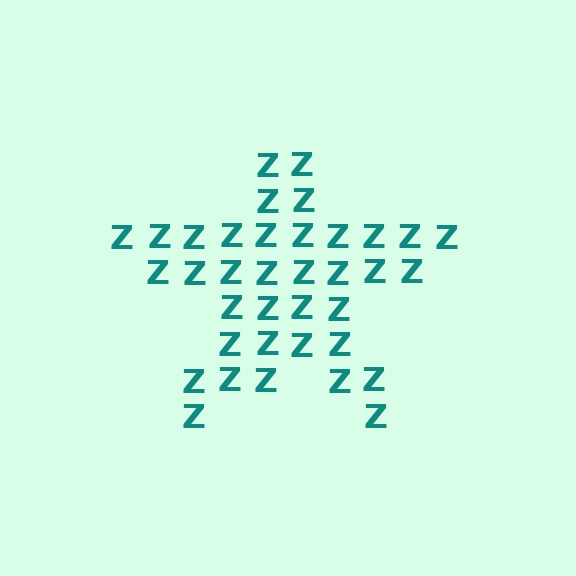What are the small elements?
The small elements are letter Z's.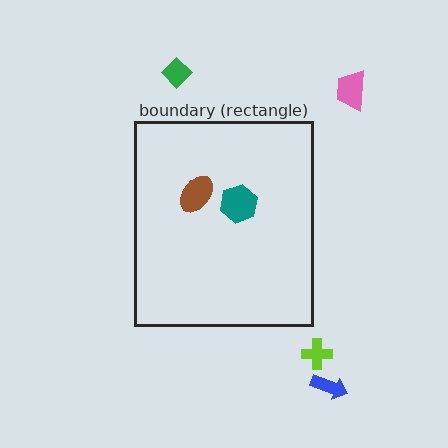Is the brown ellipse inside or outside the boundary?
Inside.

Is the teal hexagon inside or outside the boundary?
Inside.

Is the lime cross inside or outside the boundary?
Outside.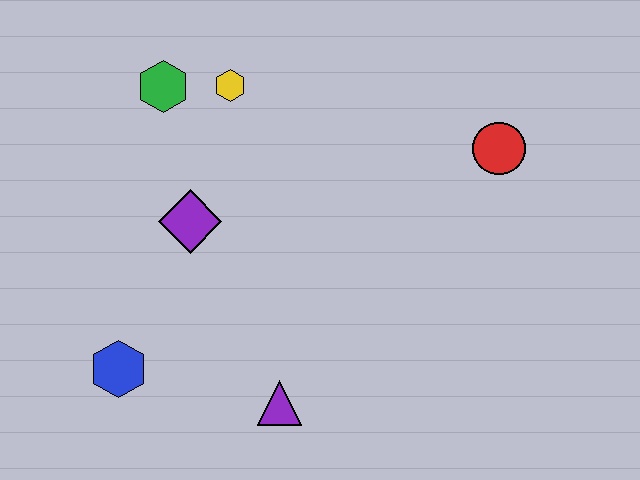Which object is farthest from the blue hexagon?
The red circle is farthest from the blue hexagon.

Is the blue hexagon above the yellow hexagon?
No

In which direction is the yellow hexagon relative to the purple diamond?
The yellow hexagon is above the purple diamond.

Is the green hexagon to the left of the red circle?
Yes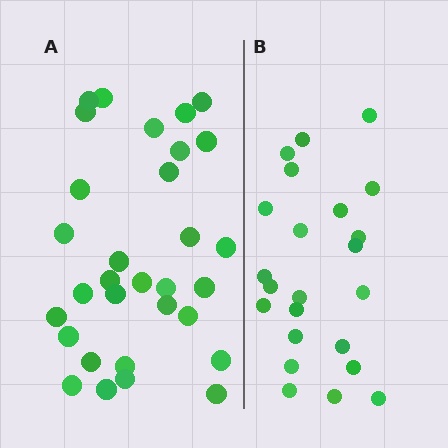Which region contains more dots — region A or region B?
Region A (the left region) has more dots.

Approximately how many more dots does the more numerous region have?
Region A has roughly 8 or so more dots than region B.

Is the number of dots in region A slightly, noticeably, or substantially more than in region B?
Region A has noticeably more, but not dramatically so. The ratio is roughly 1.3 to 1.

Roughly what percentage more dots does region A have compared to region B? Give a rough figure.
About 35% more.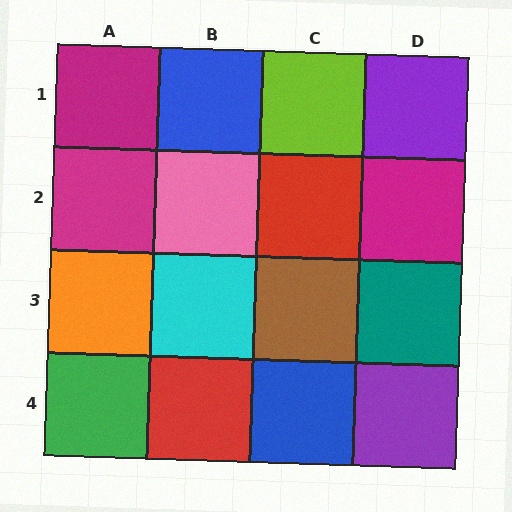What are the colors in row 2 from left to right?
Magenta, pink, red, magenta.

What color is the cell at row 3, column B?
Cyan.